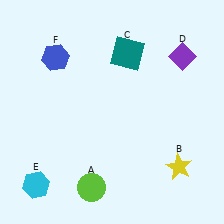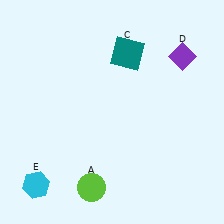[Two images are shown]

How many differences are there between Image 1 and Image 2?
There are 2 differences between the two images.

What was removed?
The blue hexagon (F), the yellow star (B) were removed in Image 2.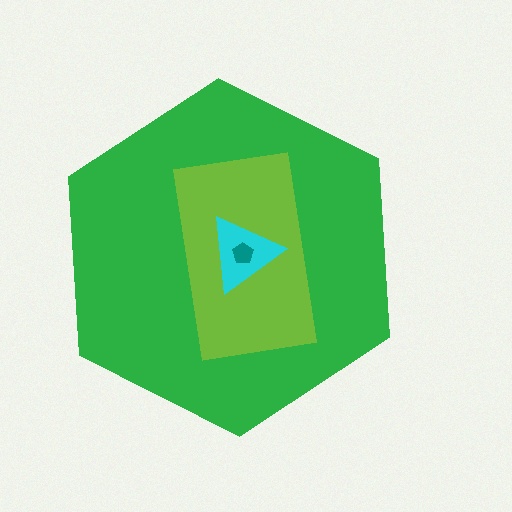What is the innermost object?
The teal pentagon.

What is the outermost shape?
The green hexagon.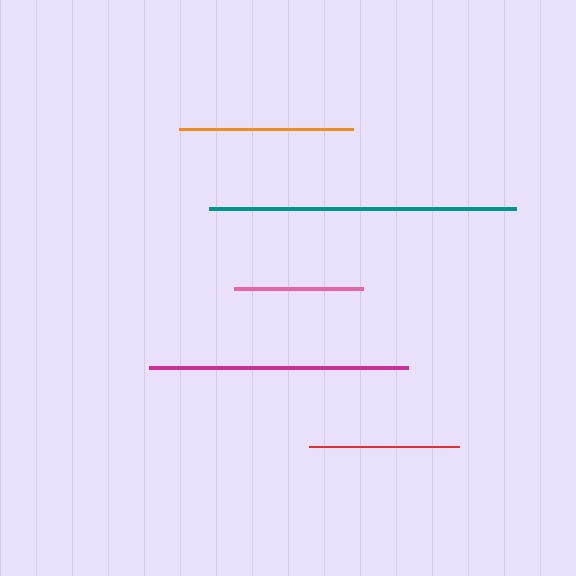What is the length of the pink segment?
The pink segment is approximately 129 pixels long.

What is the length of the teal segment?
The teal segment is approximately 307 pixels long.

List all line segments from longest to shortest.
From longest to shortest: teal, magenta, orange, red, pink.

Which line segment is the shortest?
The pink line is the shortest at approximately 129 pixels.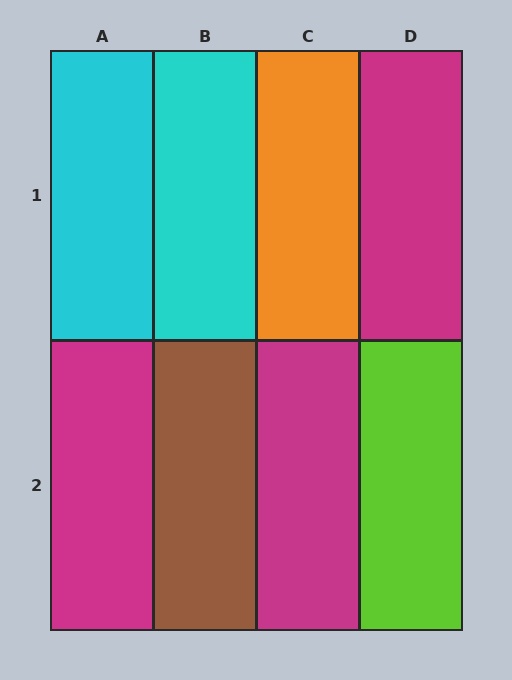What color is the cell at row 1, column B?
Cyan.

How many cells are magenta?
3 cells are magenta.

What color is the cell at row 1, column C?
Orange.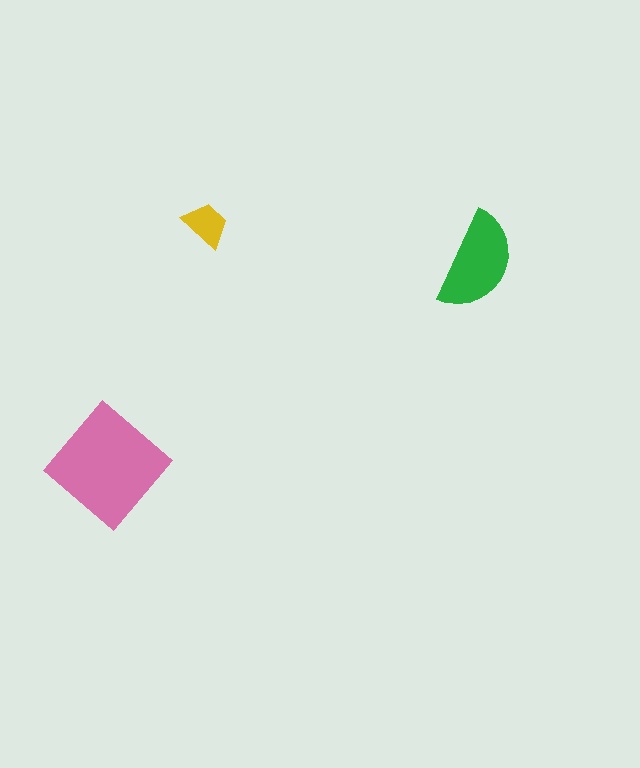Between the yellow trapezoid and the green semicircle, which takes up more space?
The green semicircle.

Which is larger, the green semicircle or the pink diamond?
The pink diamond.